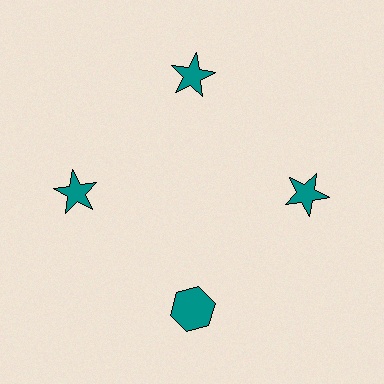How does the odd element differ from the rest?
It has a different shape: hexagon instead of star.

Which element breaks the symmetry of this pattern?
The teal hexagon at roughly the 6 o'clock position breaks the symmetry. All other shapes are teal stars.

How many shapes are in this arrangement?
There are 4 shapes arranged in a ring pattern.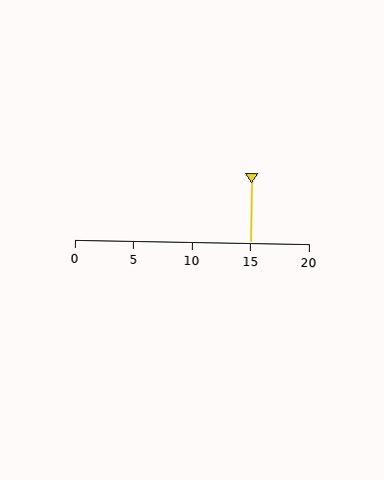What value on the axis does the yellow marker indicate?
The marker indicates approximately 15.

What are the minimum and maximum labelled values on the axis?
The axis runs from 0 to 20.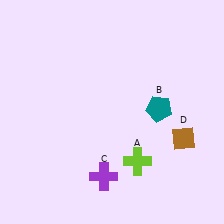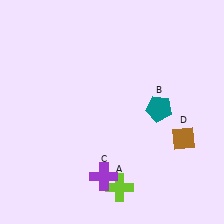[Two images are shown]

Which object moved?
The lime cross (A) moved down.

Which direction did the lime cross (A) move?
The lime cross (A) moved down.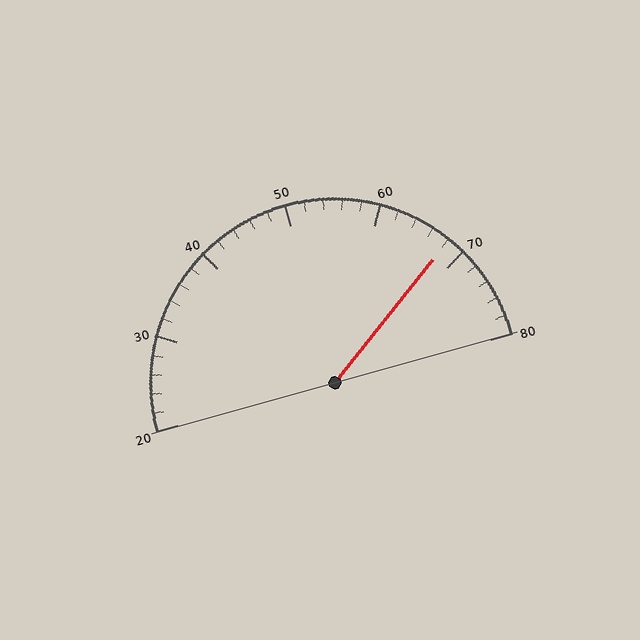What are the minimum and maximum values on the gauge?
The gauge ranges from 20 to 80.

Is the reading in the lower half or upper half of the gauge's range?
The reading is in the upper half of the range (20 to 80).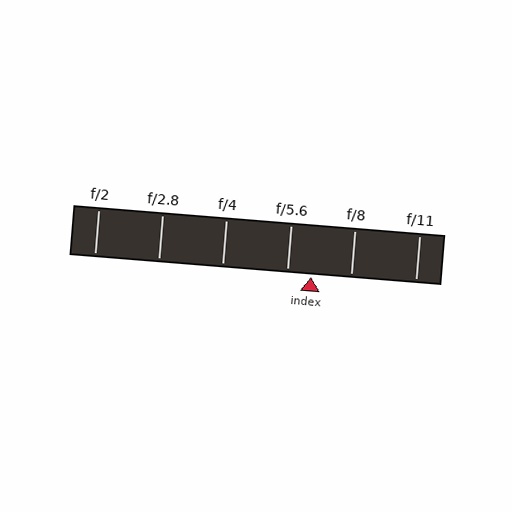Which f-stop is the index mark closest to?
The index mark is closest to f/5.6.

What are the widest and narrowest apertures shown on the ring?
The widest aperture shown is f/2 and the narrowest is f/11.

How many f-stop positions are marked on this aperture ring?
There are 6 f-stop positions marked.